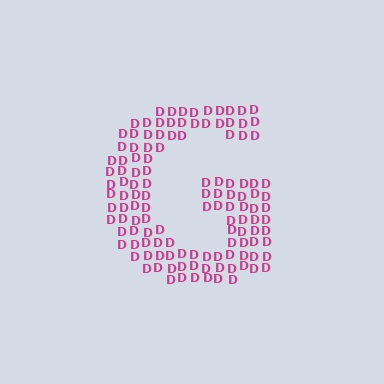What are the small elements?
The small elements are letter D's.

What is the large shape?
The large shape is the letter G.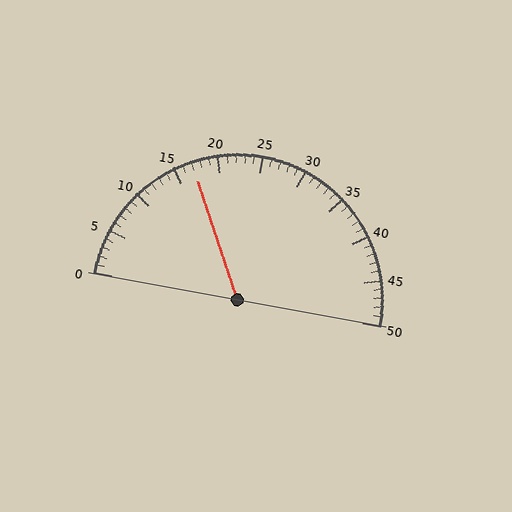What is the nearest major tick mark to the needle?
The nearest major tick mark is 15.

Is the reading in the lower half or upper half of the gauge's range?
The reading is in the lower half of the range (0 to 50).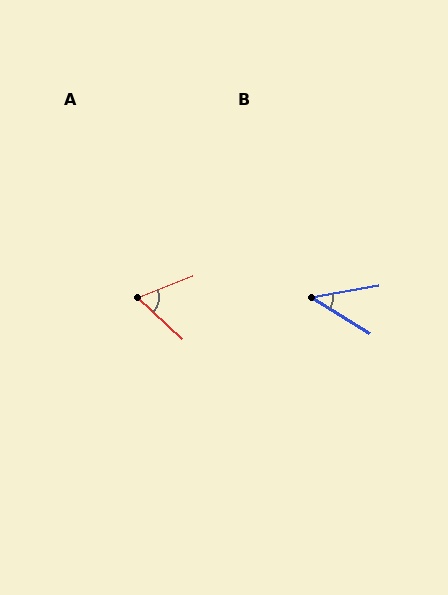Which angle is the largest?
A, at approximately 64 degrees.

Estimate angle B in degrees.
Approximately 41 degrees.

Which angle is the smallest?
B, at approximately 41 degrees.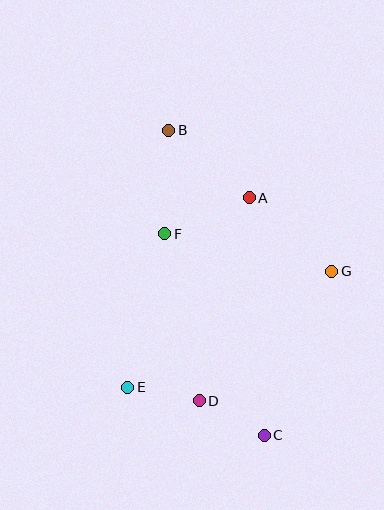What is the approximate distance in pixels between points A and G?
The distance between A and G is approximately 111 pixels.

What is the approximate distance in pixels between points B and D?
The distance between B and D is approximately 272 pixels.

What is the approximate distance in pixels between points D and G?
The distance between D and G is approximately 185 pixels.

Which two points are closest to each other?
Points D and E are closest to each other.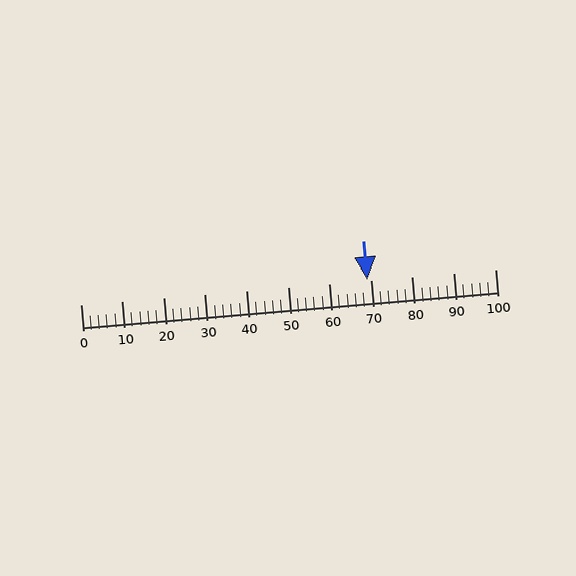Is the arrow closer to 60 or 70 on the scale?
The arrow is closer to 70.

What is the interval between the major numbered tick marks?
The major tick marks are spaced 10 units apart.